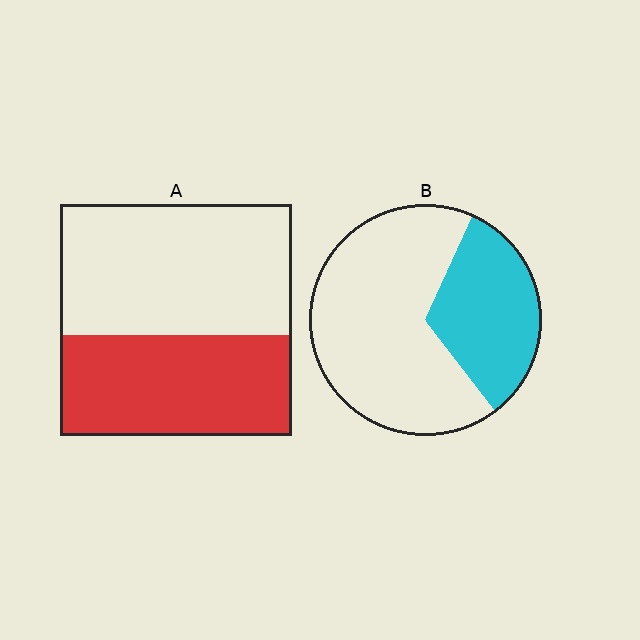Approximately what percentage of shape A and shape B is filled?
A is approximately 45% and B is approximately 35%.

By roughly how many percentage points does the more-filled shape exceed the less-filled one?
By roughly 10 percentage points (A over B).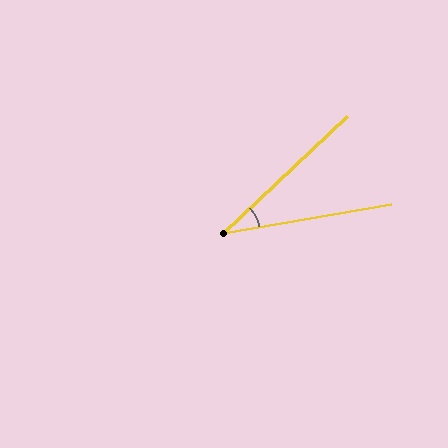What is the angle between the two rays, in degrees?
Approximately 33 degrees.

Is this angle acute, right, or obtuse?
It is acute.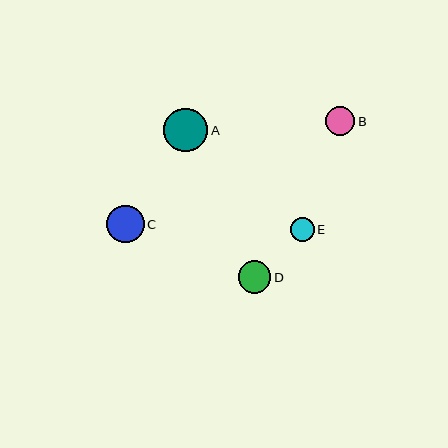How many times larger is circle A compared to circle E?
Circle A is approximately 1.8 times the size of circle E.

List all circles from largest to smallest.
From largest to smallest: A, C, D, B, E.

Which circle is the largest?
Circle A is the largest with a size of approximately 44 pixels.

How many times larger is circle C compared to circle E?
Circle C is approximately 1.6 times the size of circle E.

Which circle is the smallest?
Circle E is the smallest with a size of approximately 24 pixels.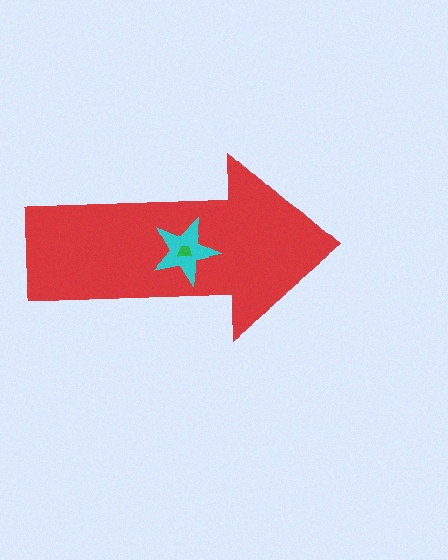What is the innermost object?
The green trapezoid.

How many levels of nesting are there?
3.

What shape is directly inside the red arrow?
The cyan star.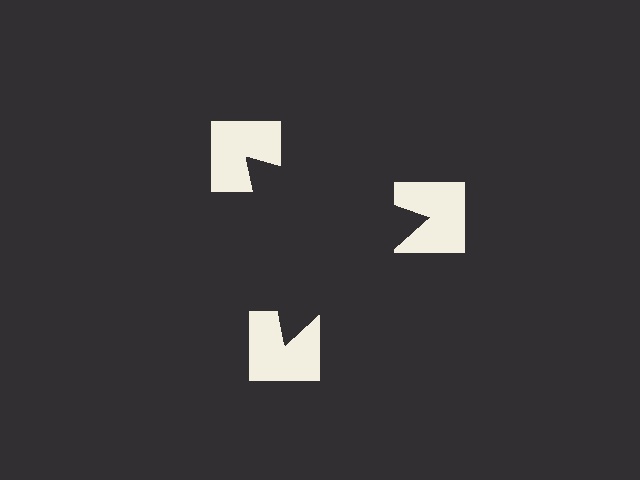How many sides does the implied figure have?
3 sides.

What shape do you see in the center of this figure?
An illusory triangle — its edges are inferred from the aligned wedge cuts in the notched squares, not physically drawn.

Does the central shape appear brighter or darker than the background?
It typically appears slightly darker than the background, even though no actual brightness change is drawn.